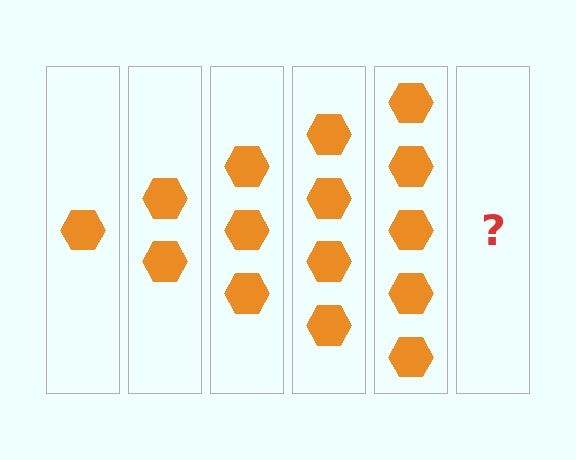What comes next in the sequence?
The next element should be 6 hexagons.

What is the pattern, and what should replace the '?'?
The pattern is that each step adds one more hexagon. The '?' should be 6 hexagons.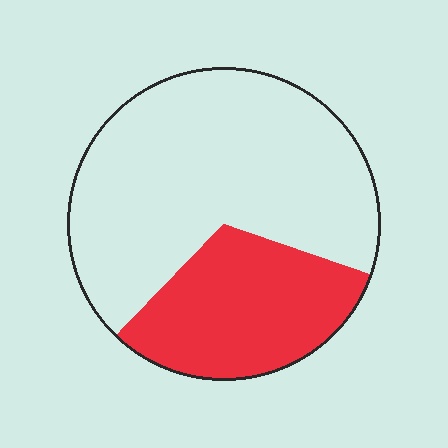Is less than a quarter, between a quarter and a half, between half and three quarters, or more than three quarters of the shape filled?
Between a quarter and a half.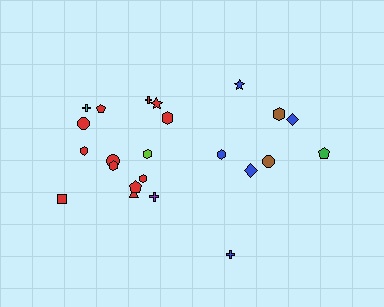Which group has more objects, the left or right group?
The left group.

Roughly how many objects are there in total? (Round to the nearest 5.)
Roughly 25 objects in total.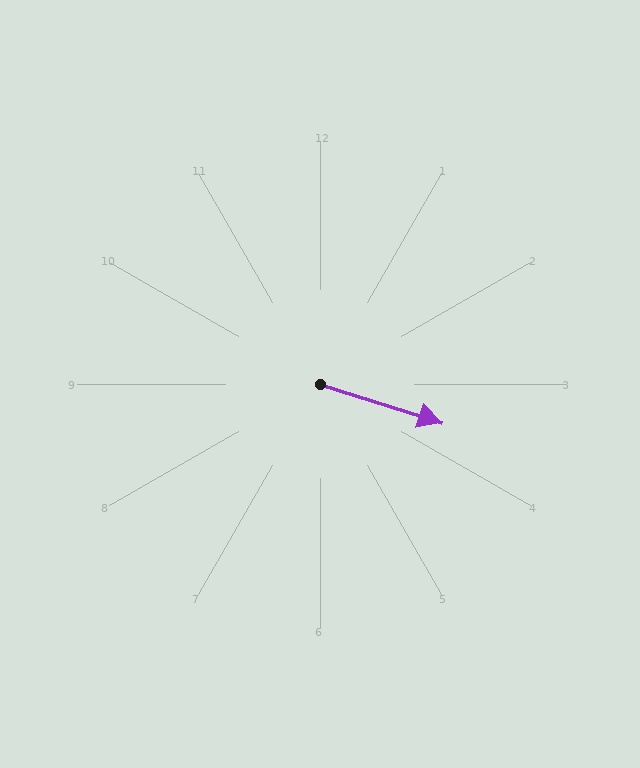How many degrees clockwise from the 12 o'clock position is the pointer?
Approximately 107 degrees.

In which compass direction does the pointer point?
East.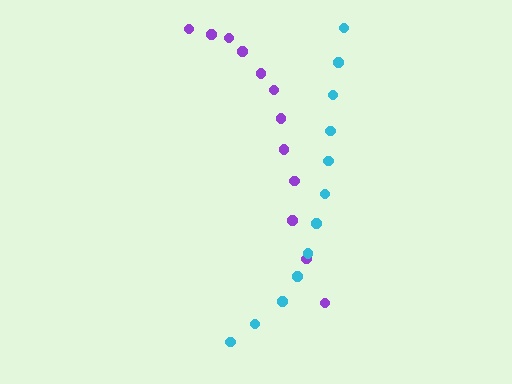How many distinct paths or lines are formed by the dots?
There are 2 distinct paths.